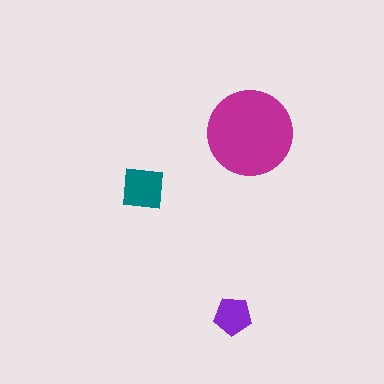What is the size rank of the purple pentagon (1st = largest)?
3rd.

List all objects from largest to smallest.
The magenta circle, the teal square, the purple pentagon.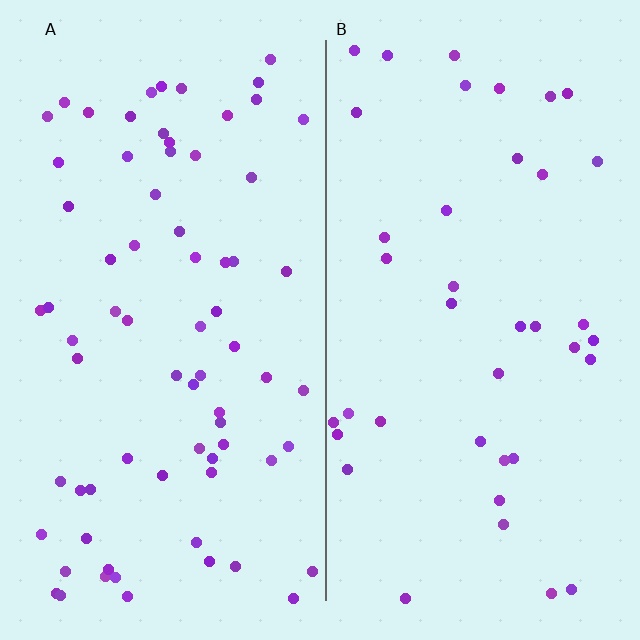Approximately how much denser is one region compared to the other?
Approximately 1.8× — region A over region B.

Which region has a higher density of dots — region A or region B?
A (the left).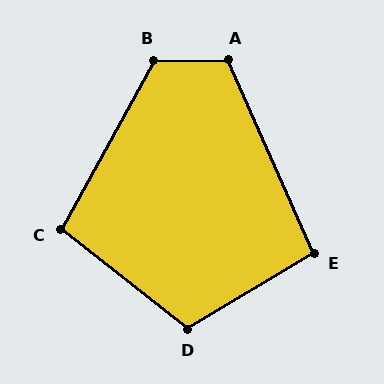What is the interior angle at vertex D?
Approximately 111 degrees (obtuse).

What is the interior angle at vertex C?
Approximately 99 degrees (obtuse).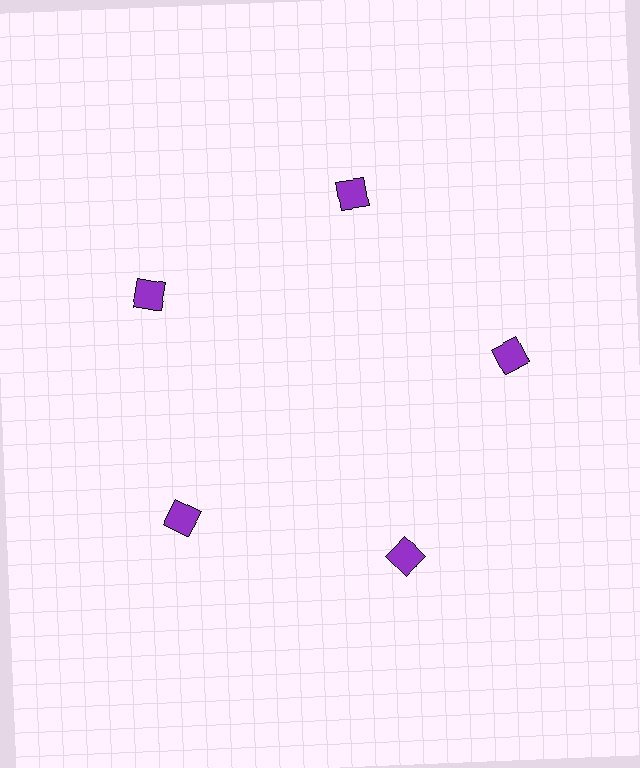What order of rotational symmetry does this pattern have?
This pattern has 5-fold rotational symmetry.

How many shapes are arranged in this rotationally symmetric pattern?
There are 5 shapes, arranged in 5 groups of 1.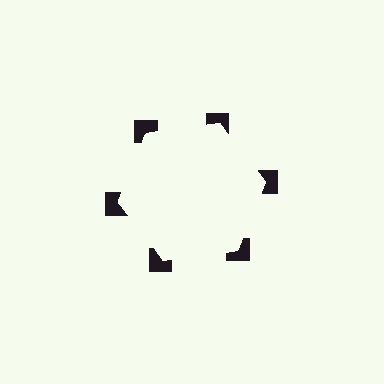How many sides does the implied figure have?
6 sides.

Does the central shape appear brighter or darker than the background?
It typically appears slightly brighter than the background, even though no actual brightness change is drawn.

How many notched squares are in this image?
There are 6 — one at each vertex of the illusory hexagon.